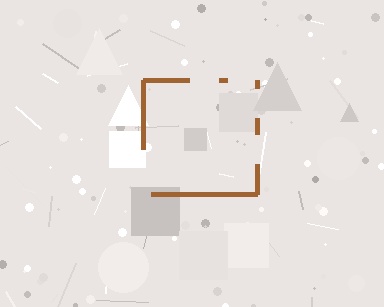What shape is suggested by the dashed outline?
The dashed outline suggests a square.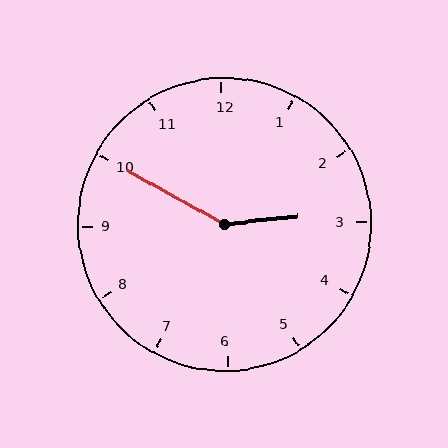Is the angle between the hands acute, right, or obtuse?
It is obtuse.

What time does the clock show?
2:50.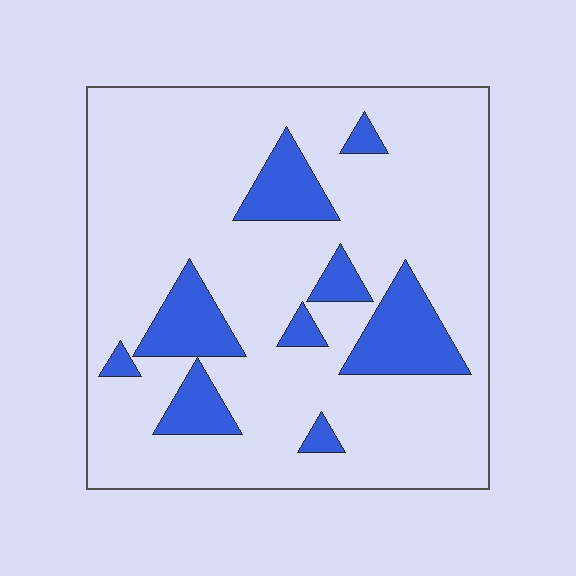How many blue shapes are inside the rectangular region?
9.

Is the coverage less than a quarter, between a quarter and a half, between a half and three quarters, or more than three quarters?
Less than a quarter.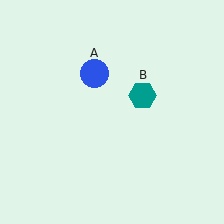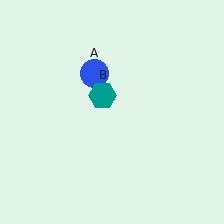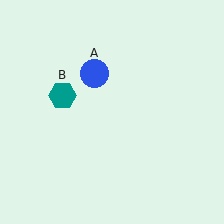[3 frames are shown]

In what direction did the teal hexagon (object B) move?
The teal hexagon (object B) moved left.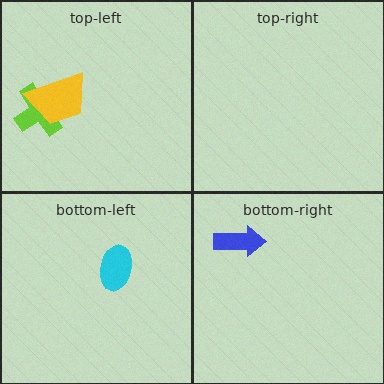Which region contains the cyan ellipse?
The bottom-left region.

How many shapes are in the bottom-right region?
1.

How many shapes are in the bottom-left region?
1.